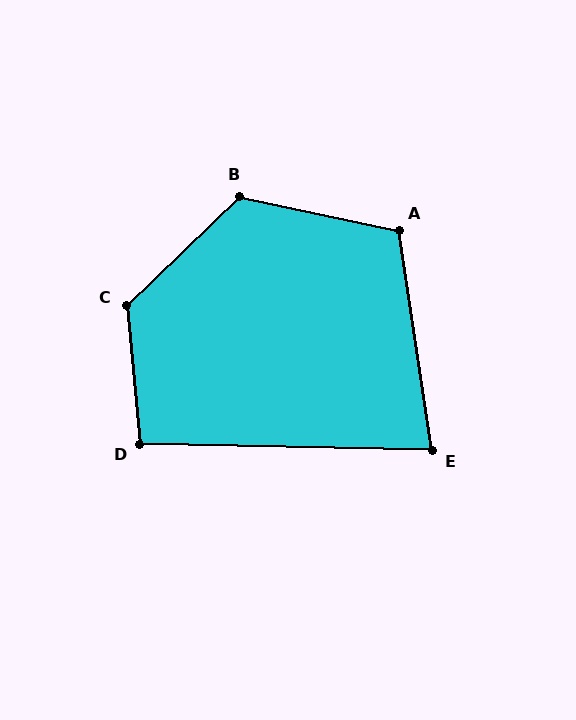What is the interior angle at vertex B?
Approximately 124 degrees (obtuse).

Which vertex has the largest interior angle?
C, at approximately 128 degrees.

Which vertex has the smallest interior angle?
E, at approximately 80 degrees.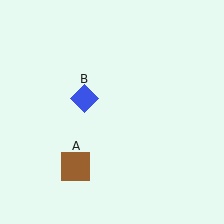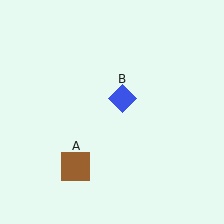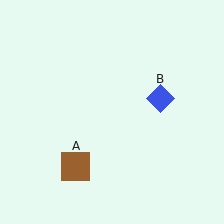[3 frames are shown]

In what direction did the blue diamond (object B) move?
The blue diamond (object B) moved right.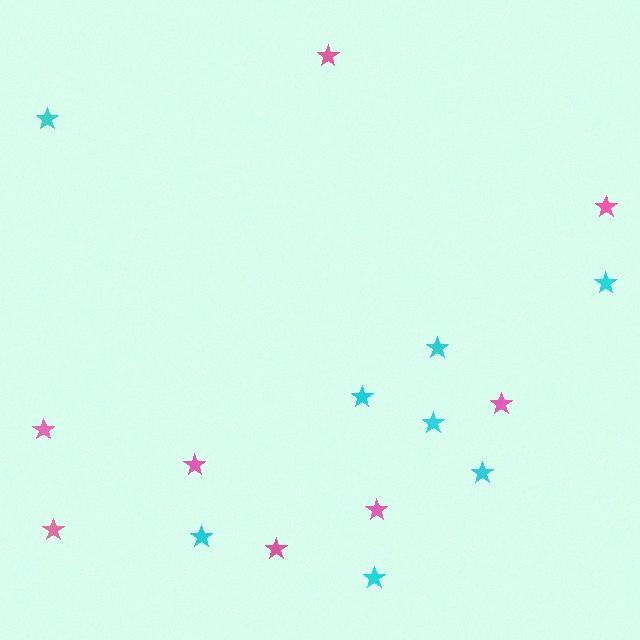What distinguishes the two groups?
There are 2 groups: one group of pink stars (8) and one group of cyan stars (8).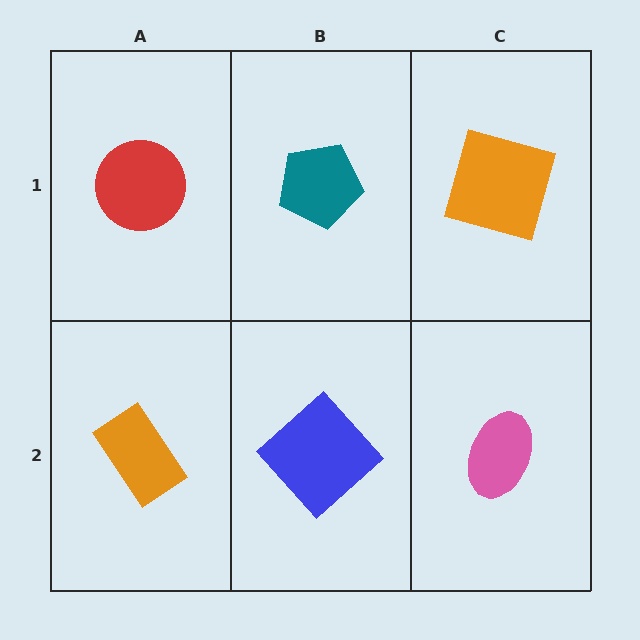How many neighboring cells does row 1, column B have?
3.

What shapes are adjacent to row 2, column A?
A red circle (row 1, column A), a blue diamond (row 2, column B).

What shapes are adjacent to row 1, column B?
A blue diamond (row 2, column B), a red circle (row 1, column A), an orange square (row 1, column C).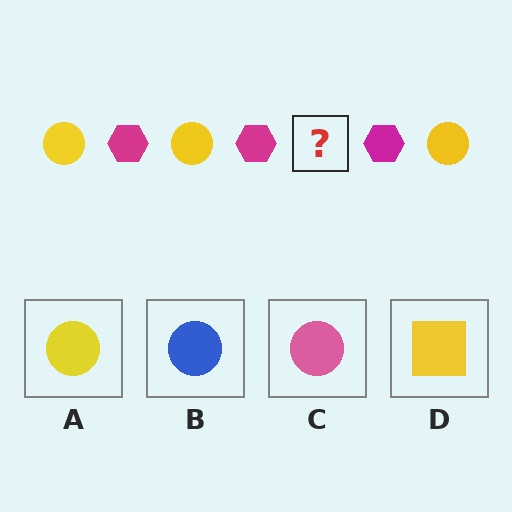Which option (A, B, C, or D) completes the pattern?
A.